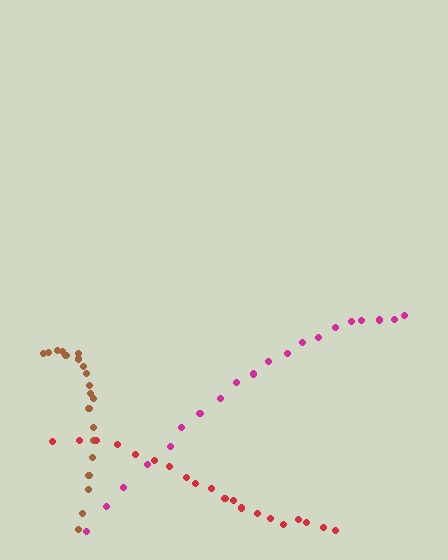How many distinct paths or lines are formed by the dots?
There are 3 distinct paths.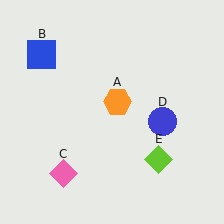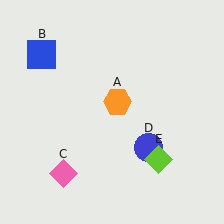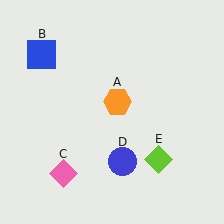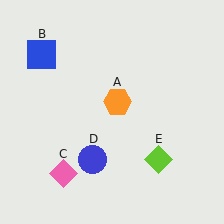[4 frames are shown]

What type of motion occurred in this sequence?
The blue circle (object D) rotated clockwise around the center of the scene.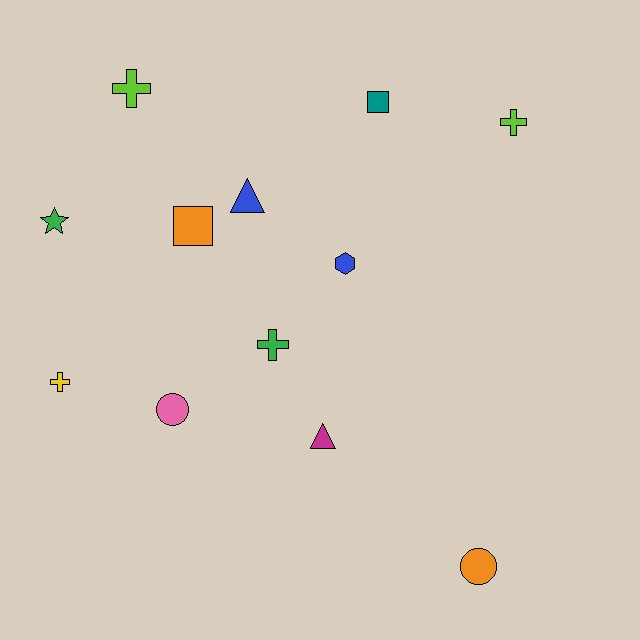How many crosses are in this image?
There are 4 crosses.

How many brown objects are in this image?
There are no brown objects.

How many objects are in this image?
There are 12 objects.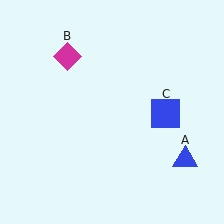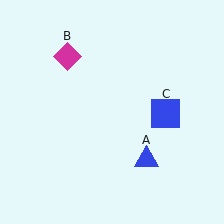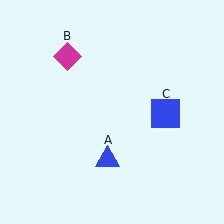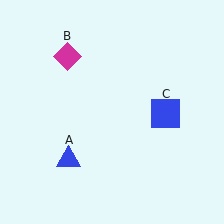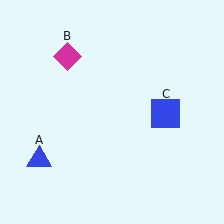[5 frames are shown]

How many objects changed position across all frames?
1 object changed position: blue triangle (object A).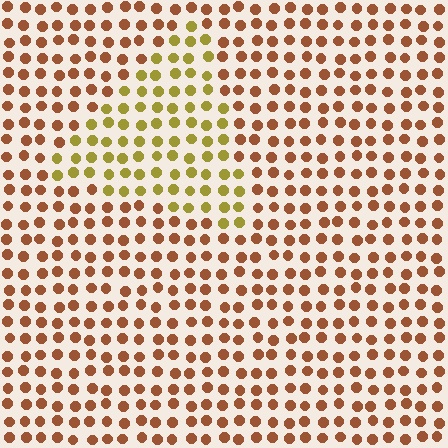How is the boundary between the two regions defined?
The boundary is defined purely by a slight shift in hue (about 39 degrees). Spacing, size, and orientation are identical on both sides.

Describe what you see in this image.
The image is filled with small brown elements in a uniform arrangement. A triangle-shaped region is visible where the elements are tinted to a slightly different hue, forming a subtle color boundary.